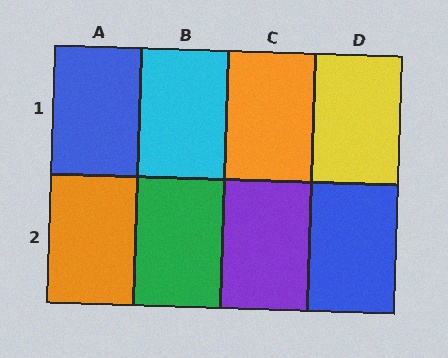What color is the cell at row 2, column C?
Purple.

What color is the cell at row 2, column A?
Orange.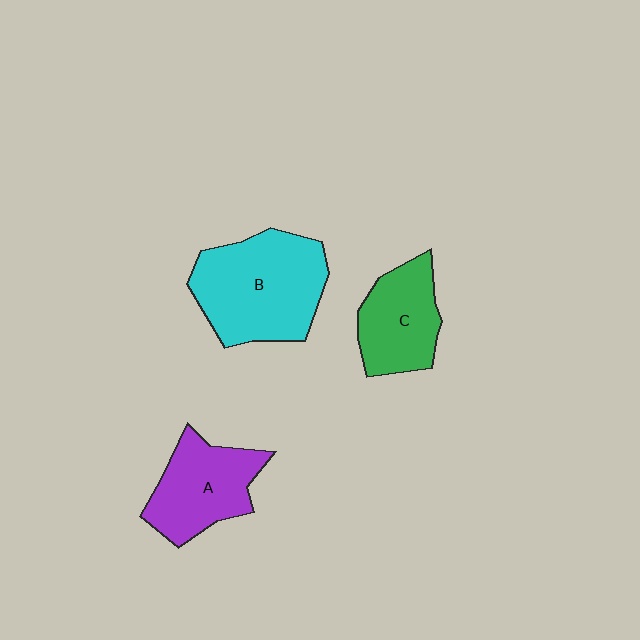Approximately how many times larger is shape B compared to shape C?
Approximately 1.6 times.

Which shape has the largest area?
Shape B (cyan).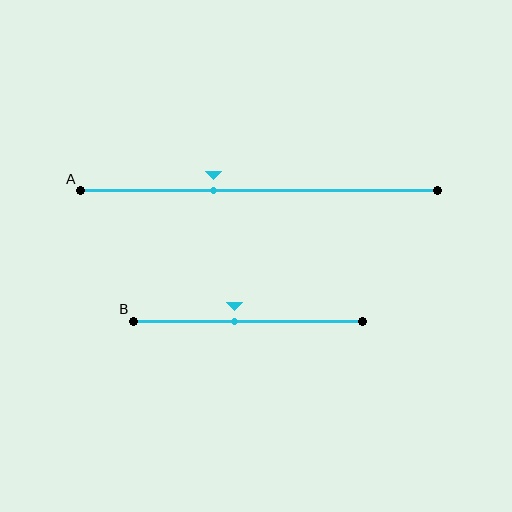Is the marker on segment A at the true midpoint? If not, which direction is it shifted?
No, the marker on segment A is shifted to the left by about 13% of the segment length.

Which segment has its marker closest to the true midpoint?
Segment B has its marker closest to the true midpoint.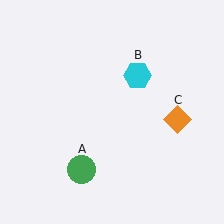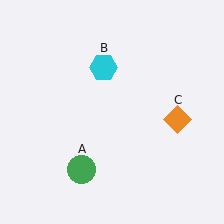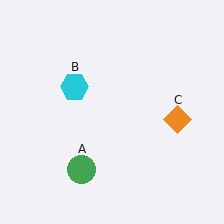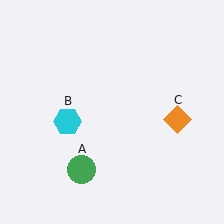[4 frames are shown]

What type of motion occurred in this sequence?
The cyan hexagon (object B) rotated counterclockwise around the center of the scene.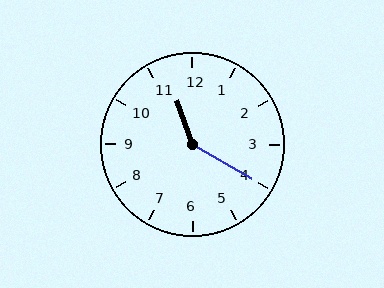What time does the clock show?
11:20.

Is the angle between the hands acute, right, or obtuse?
It is obtuse.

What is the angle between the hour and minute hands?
Approximately 140 degrees.